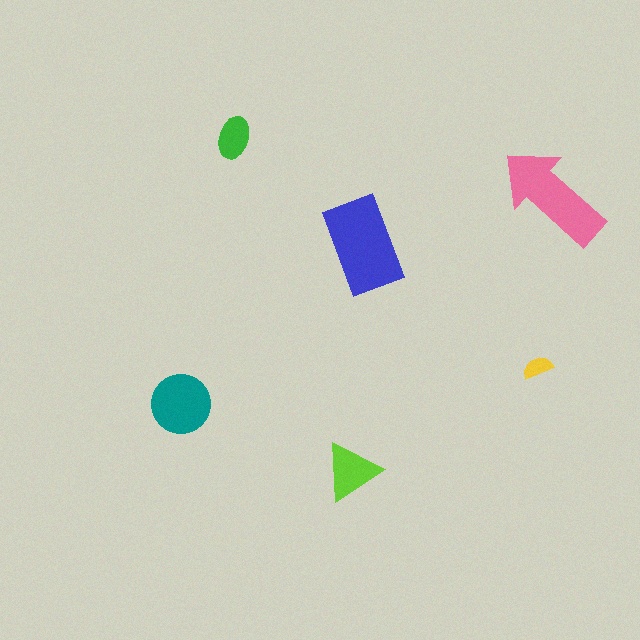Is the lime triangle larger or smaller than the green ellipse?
Larger.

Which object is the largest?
The blue rectangle.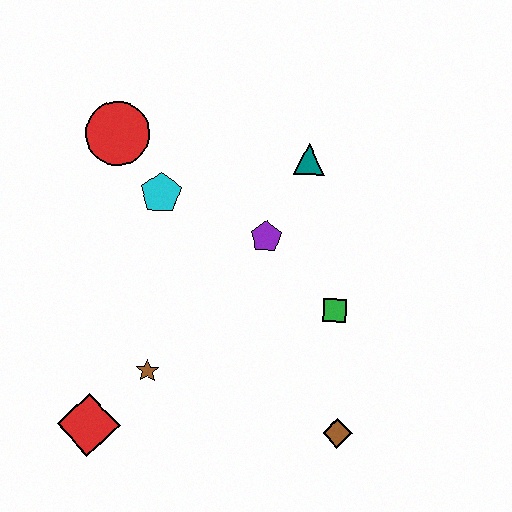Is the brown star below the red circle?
Yes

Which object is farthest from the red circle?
The brown diamond is farthest from the red circle.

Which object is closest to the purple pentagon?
The teal triangle is closest to the purple pentagon.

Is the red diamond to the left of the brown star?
Yes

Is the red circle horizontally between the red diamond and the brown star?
Yes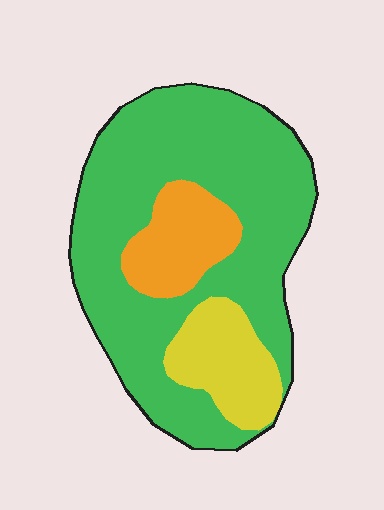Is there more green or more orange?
Green.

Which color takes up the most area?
Green, at roughly 70%.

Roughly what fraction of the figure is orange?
Orange covers roughly 15% of the figure.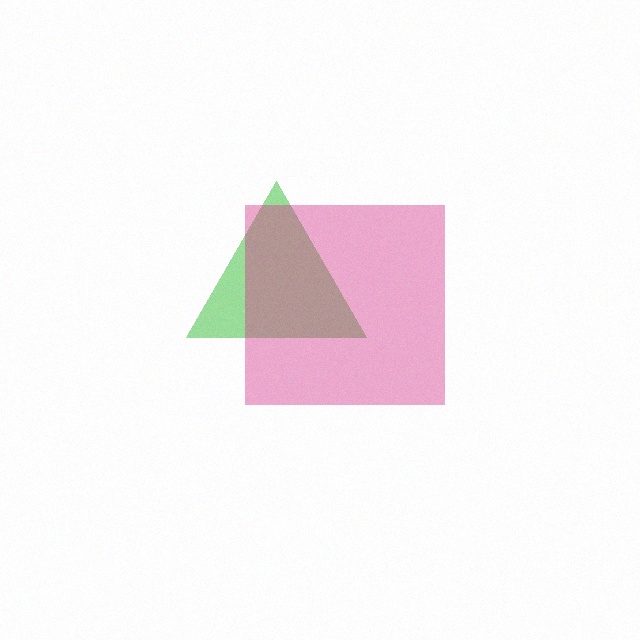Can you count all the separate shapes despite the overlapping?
Yes, there are 2 separate shapes.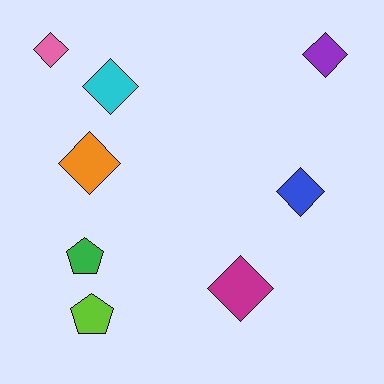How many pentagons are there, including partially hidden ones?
There are 2 pentagons.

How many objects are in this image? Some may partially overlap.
There are 8 objects.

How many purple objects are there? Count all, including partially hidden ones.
There is 1 purple object.